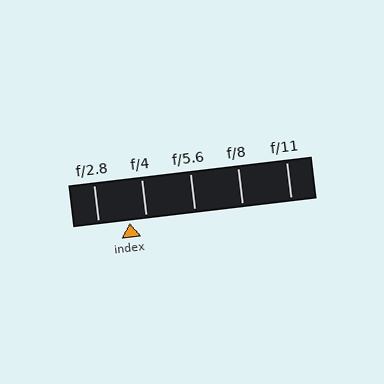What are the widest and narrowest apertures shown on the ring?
The widest aperture shown is f/2.8 and the narrowest is f/11.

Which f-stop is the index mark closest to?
The index mark is closest to f/4.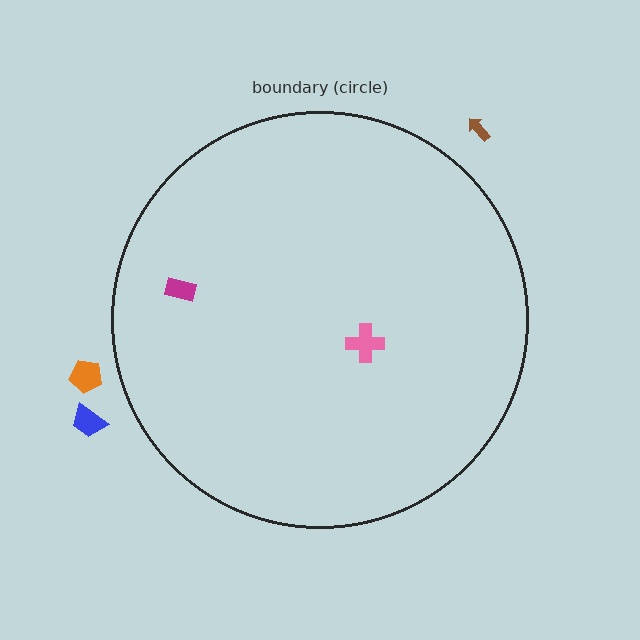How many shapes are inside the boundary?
2 inside, 3 outside.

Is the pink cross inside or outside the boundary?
Inside.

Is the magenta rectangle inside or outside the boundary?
Inside.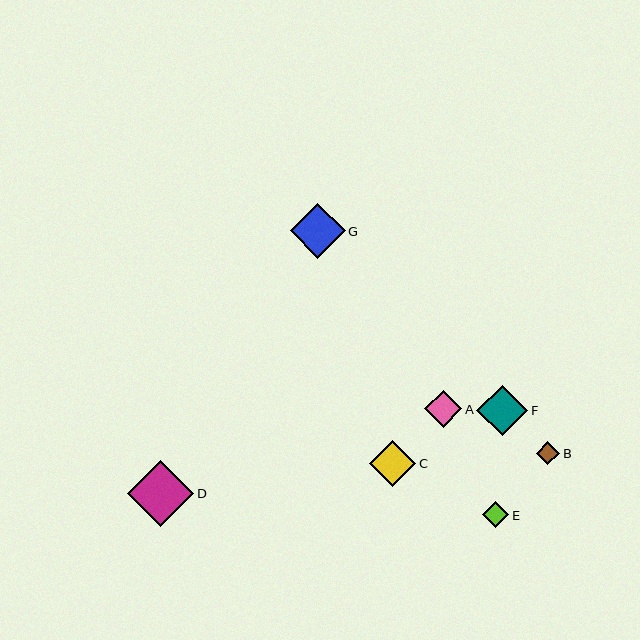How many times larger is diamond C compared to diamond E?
Diamond C is approximately 1.8 times the size of diamond E.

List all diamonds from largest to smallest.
From largest to smallest: D, G, F, C, A, E, B.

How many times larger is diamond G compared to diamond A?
Diamond G is approximately 1.5 times the size of diamond A.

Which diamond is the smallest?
Diamond B is the smallest with a size of approximately 24 pixels.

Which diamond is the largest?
Diamond D is the largest with a size of approximately 66 pixels.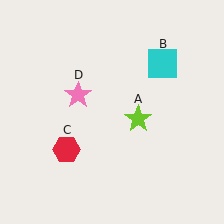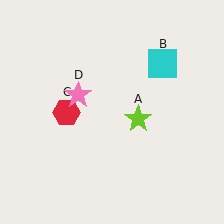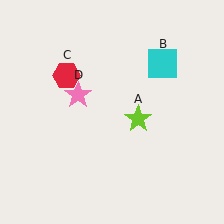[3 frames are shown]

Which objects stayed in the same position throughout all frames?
Lime star (object A) and cyan square (object B) and pink star (object D) remained stationary.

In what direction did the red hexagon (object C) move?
The red hexagon (object C) moved up.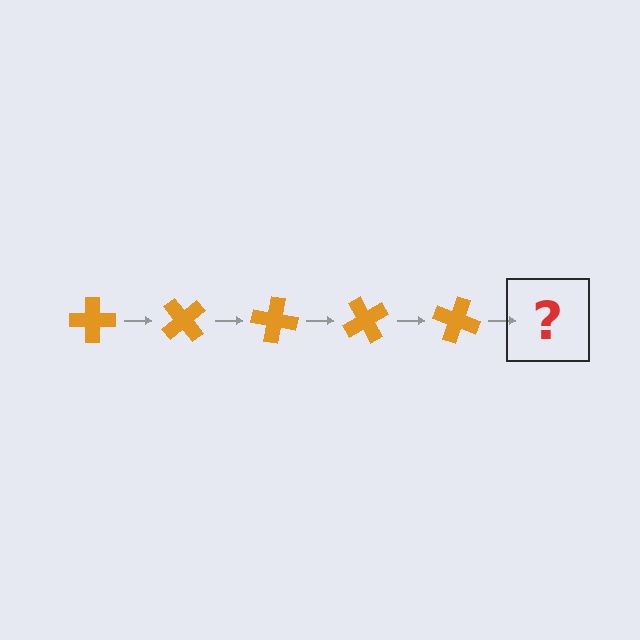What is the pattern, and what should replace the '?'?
The pattern is that the cross rotates 50 degrees each step. The '?' should be an orange cross rotated 250 degrees.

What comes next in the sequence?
The next element should be an orange cross rotated 250 degrees.